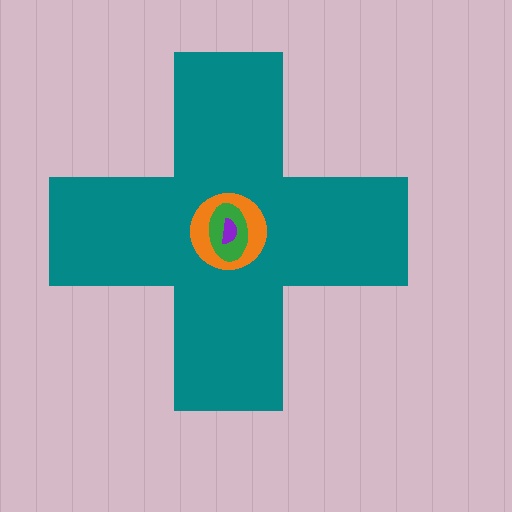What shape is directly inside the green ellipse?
The purple semicircle.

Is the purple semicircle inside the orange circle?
Yes.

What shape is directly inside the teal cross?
The orange circle.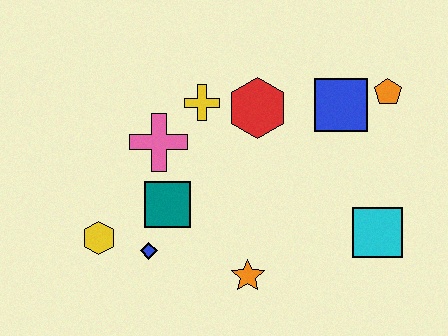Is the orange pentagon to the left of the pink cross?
No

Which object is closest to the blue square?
The orange pentagon is closest to the blue square.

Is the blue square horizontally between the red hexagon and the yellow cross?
No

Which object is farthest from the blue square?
The yellow hexagon is farthest from the blue square.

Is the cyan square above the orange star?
Yes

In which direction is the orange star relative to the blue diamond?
The orange star is to the right of the blue diamond.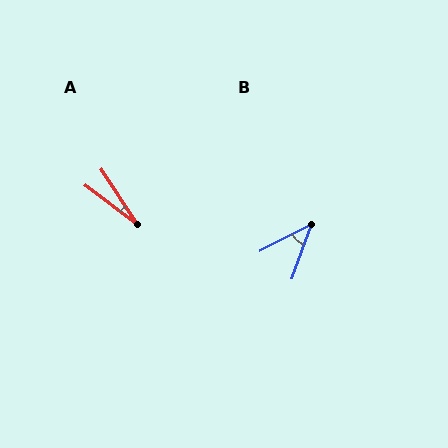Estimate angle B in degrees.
Approximately 44 degrees.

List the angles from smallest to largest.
A (20°), B (44°).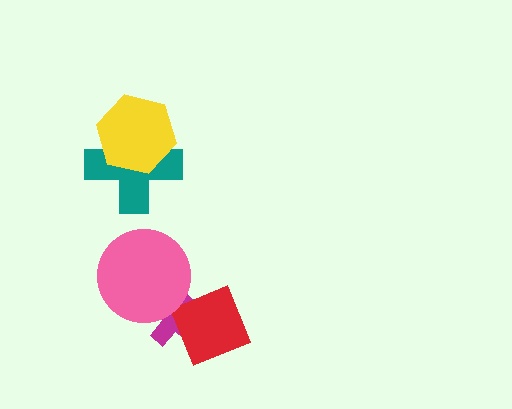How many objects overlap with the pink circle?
1 object overlaps with the pink circle.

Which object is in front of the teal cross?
The yellow hexagon is in front of the teal cross.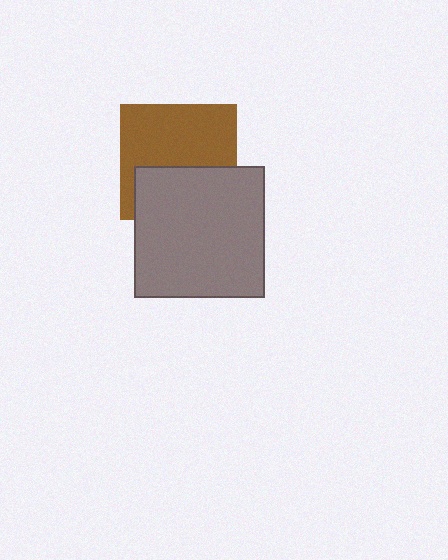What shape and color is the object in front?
The object in front is a gray square.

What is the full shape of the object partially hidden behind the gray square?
The partially hidden object is a brown square.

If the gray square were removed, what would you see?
You would see the complete brown square.